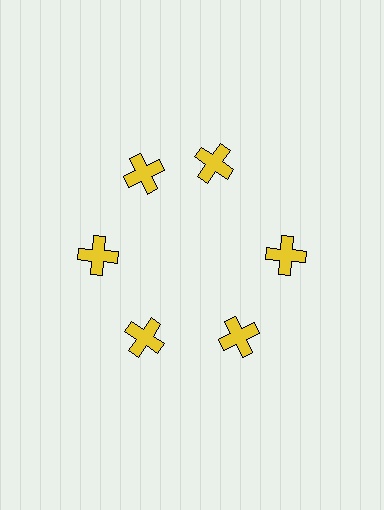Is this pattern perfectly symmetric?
No. The 6 yellow crosses are arranged in a ring, but one element near the 1 o'clock position is rotated out of alignment along the ring, breaking the 6-fold rotational symmetry.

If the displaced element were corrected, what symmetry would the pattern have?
It would have 6-fold rotational symmetry — the pattern would map onto itself every 60 degrees.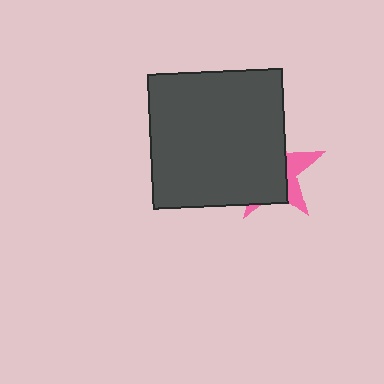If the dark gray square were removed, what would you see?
You would see the complete pink star.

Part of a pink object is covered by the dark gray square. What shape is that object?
It is a star.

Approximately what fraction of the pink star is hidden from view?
Roughly 69% of the pink star is hidden behind the dark gray square.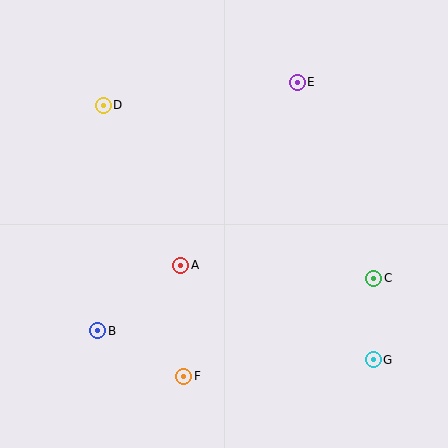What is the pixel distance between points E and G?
The distance between E and G is 287 pixels.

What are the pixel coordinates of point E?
Point E is at (297, 82).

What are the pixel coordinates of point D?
Point D is at (103, 105).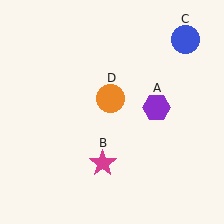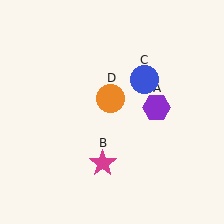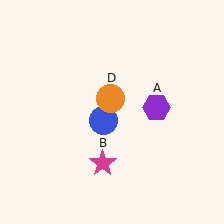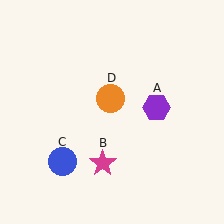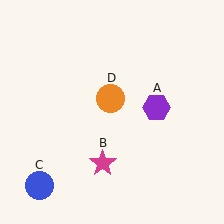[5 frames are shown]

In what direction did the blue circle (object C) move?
The blue circle (object C) moved down and to the left.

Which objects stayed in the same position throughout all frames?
Purple hexagon (object A) and magenta star (object B) and orange circle (object D) remained stationary.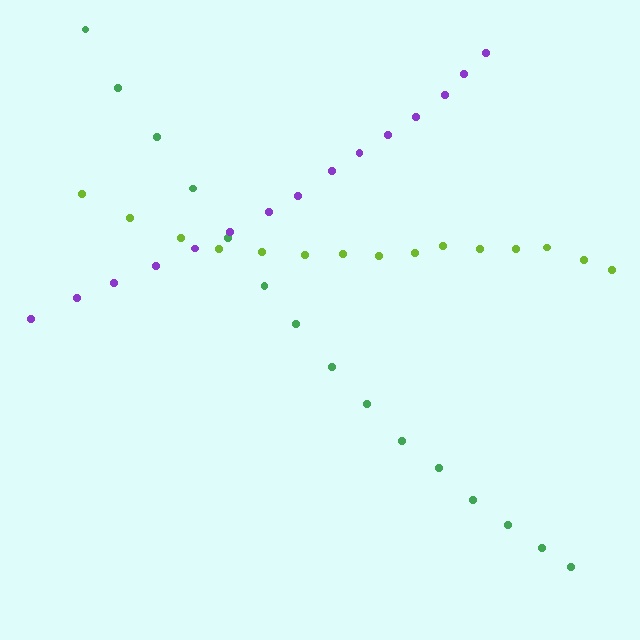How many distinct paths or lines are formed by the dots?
There are 3 distinct paths.